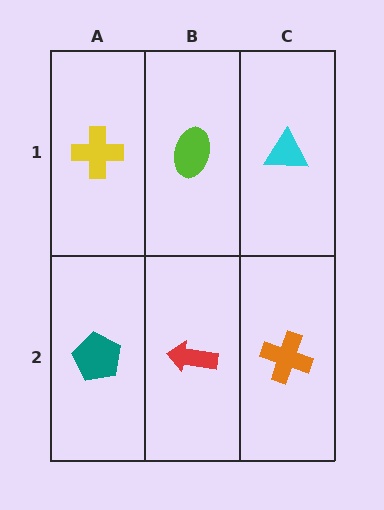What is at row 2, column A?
A teal pentagon.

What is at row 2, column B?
A red arrow.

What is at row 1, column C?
A cyan triangle.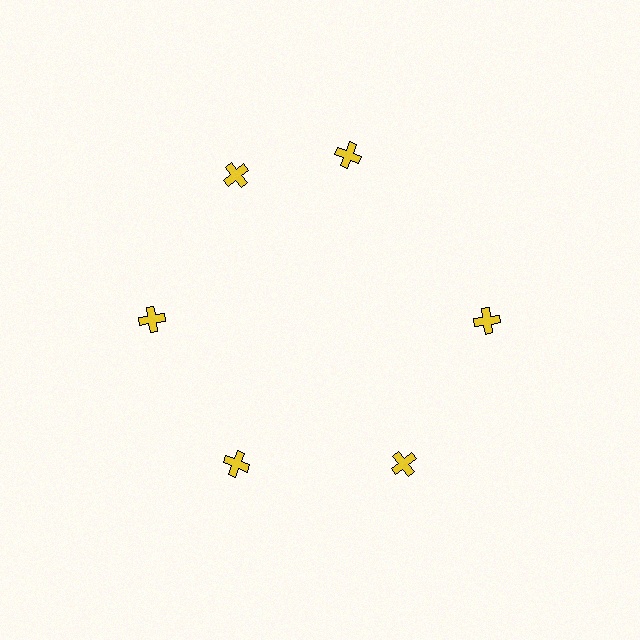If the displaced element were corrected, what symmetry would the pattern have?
It would have 6-fold rotational symmetry — the pattern would map onto itself every 60 degrees.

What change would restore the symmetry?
The symmetry would be restored by rotating it back into even spacing with its neighbors so that all 6 crosses sit at equal angles and equal distance from the center.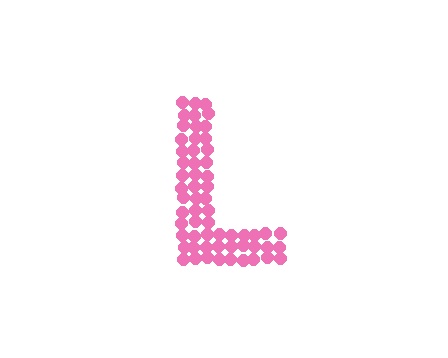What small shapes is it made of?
It is made of small circles.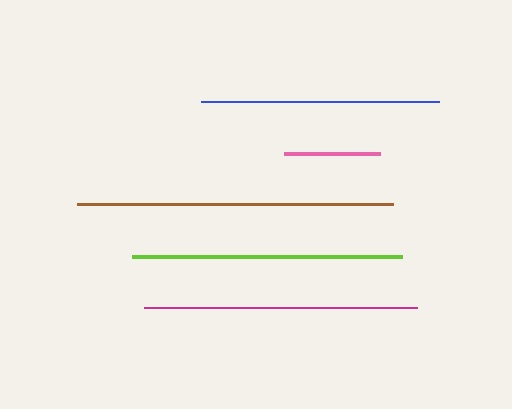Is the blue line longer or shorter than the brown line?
The brown line is longer than the blue line.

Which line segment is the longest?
The brown line is the longest at approximately 316 pixels.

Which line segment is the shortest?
The pink line is the shortest at approximately 96 pixels.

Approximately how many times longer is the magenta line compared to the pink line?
The magenta line is approximately 2.8 times the length of the pink line.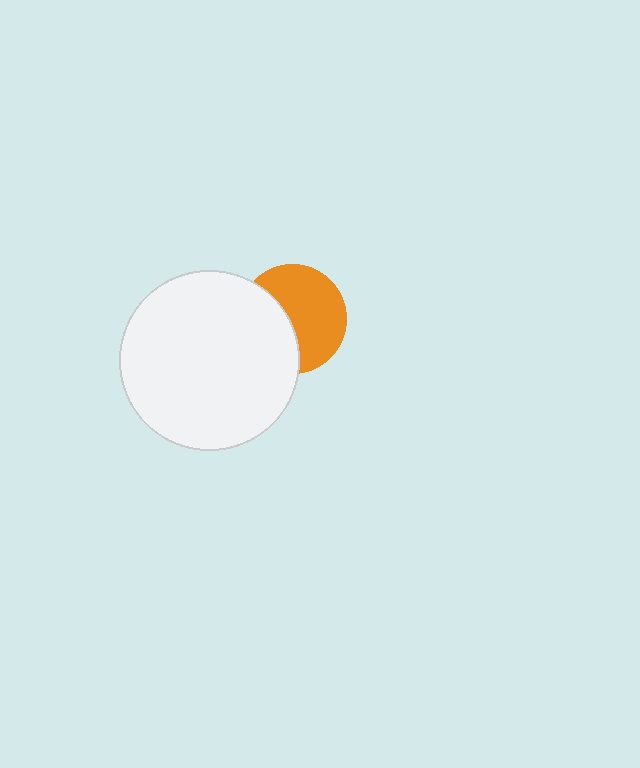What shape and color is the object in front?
The object in front is a white circle.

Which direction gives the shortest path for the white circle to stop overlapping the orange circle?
Moving left gives the shortest separation.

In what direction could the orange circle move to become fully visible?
The orange circle could move right. That would shift it out from behind the white circle entirely.